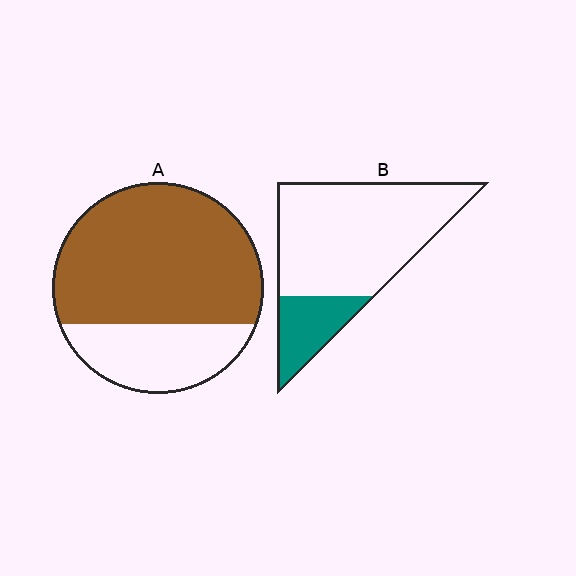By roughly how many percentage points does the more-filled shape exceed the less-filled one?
By roughly 50 percentage points (A over B).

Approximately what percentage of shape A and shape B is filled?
A is approximately 70% and B is approximately 20%.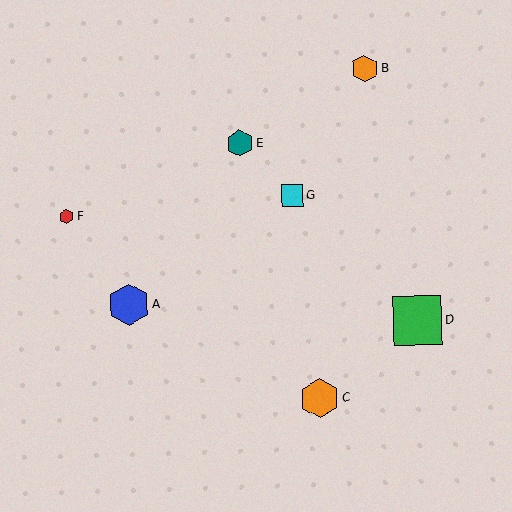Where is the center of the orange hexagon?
The center of the orange hexagon is at (319, 398).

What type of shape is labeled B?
Shape B is an orange hexagon.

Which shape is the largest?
The green square (labeled D) is the largest.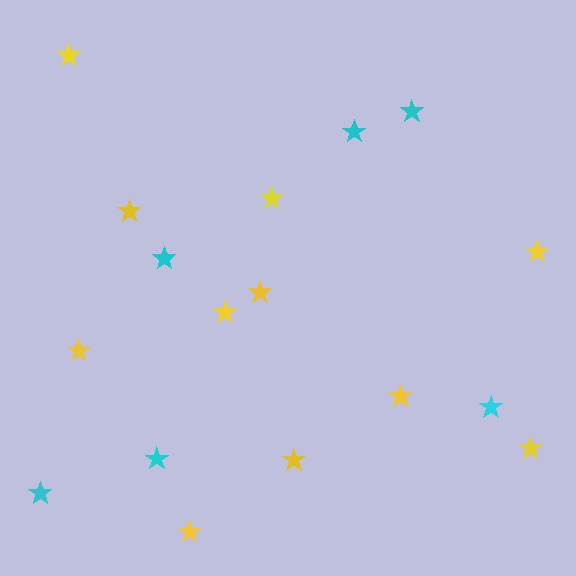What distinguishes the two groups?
There are 2 groups: one group of yellow stars (11) and one group of cyan stars (6).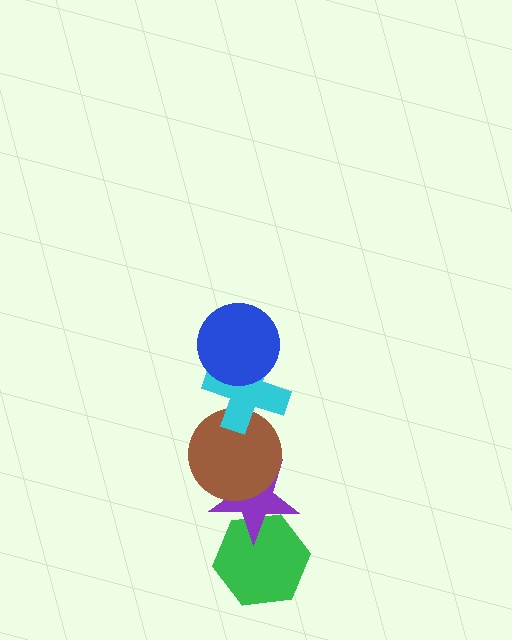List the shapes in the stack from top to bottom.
From top to bottom: the blue circle, the cyan cross, the brown circle, the purple star, the green hexagon.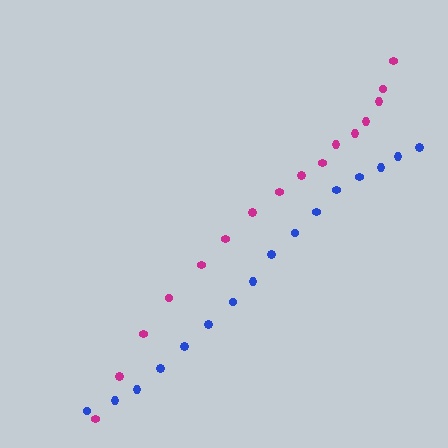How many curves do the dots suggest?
There are 2 distinct paths.